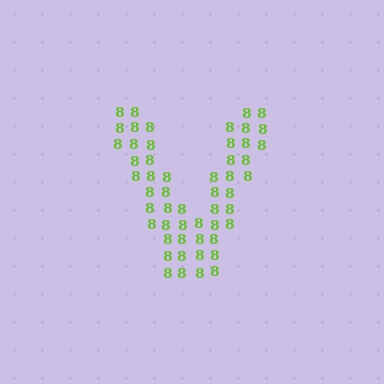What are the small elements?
The small elements are digit 8's.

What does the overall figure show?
The overall figure shows the letter V.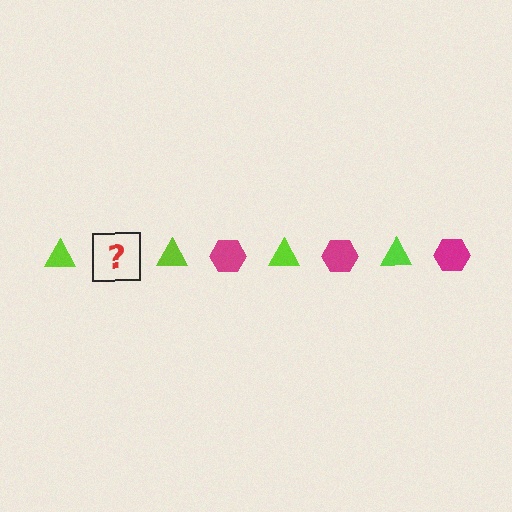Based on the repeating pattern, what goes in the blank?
The blank should be a magenta hexagon.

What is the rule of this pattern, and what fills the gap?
The rule is that the pattern alternates between lime triangle and magenta hexagon. The gap should be filled with a magenta hexagon.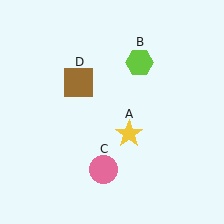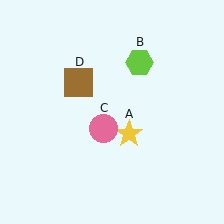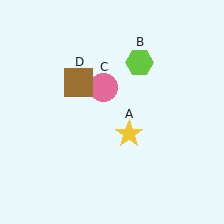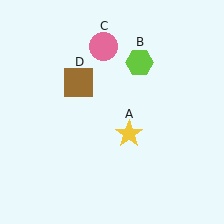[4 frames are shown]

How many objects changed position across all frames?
1 object changed position: pink circle (object C).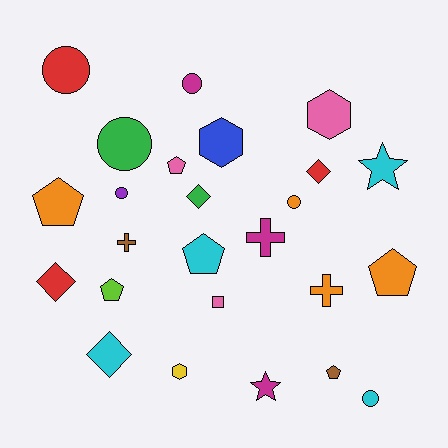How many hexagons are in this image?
There are 3 hexagons.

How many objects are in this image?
There are 25 objects.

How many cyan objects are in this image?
There are 4 cyan objects.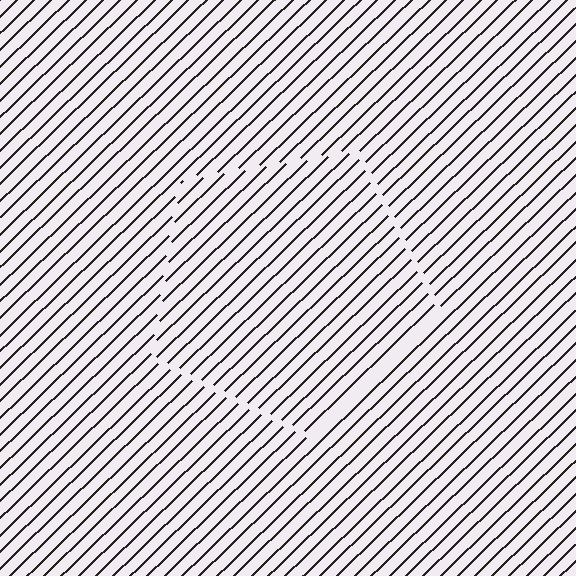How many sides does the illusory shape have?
5 sides — the line-ends trace a pentagon.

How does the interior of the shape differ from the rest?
The interior of the shape contains the same grating, shifted by half a period — the contour is defined by the phase discontinuity where line-ends from the inner and outer gratings abut.